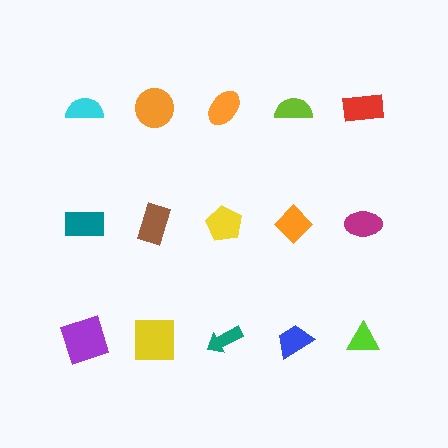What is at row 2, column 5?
A magenta ellipse.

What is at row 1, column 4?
A lime semicircle.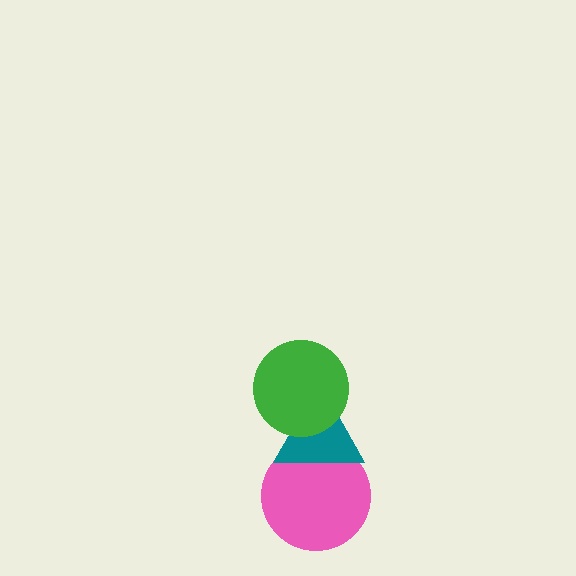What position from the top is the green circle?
The green circle is 1st from the top.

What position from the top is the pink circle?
The pink circle is 3rd from the top.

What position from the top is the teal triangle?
The teal triangle is 2nd from the top.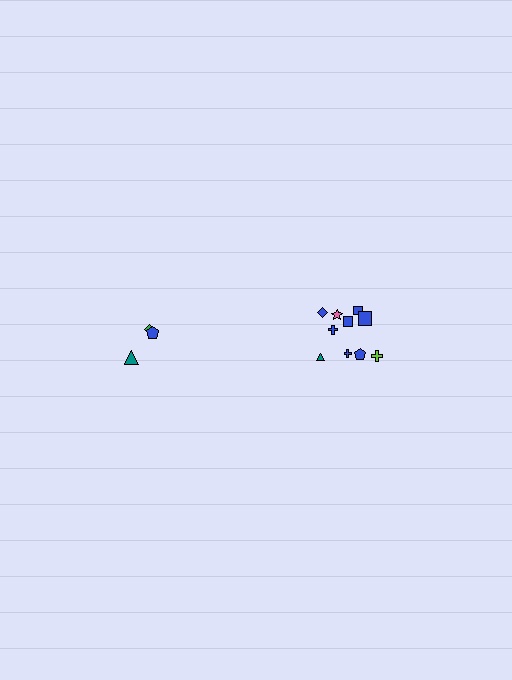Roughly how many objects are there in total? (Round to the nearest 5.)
Roughly 15 objects in total.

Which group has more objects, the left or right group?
The right group.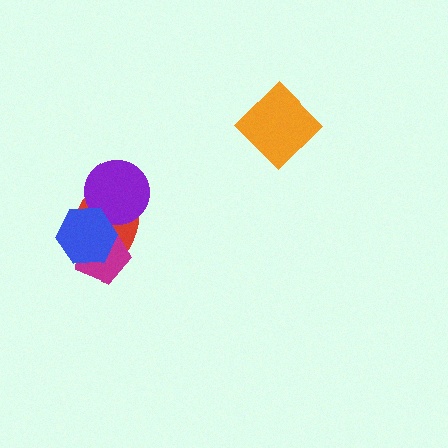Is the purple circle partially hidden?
Yes, it is partially covered by another shape.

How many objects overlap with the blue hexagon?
3 objects overlap with the blue hexagon.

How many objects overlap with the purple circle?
2 objects overlap with the purple circle.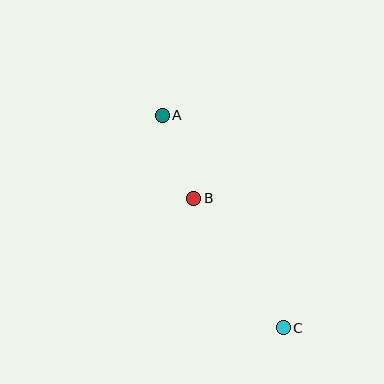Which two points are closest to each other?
Points A and B are closest to each other.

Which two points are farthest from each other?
Points A and C are farthest from each other.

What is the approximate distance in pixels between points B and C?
The distance between B and C is approximately 157 pixels.